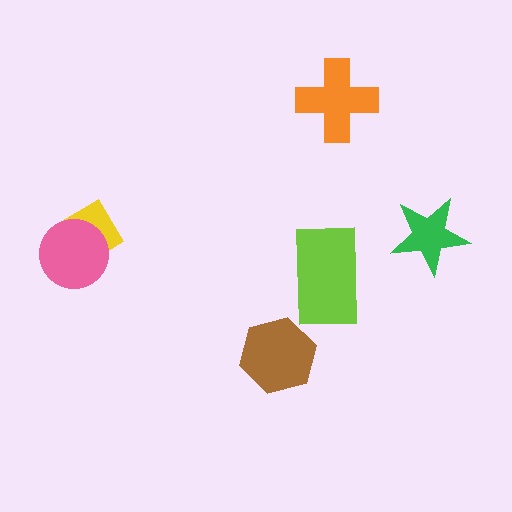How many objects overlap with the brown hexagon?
0 objects overlap with the brown hexagon.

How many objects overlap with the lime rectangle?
0 objects overlap with the lime rectangle.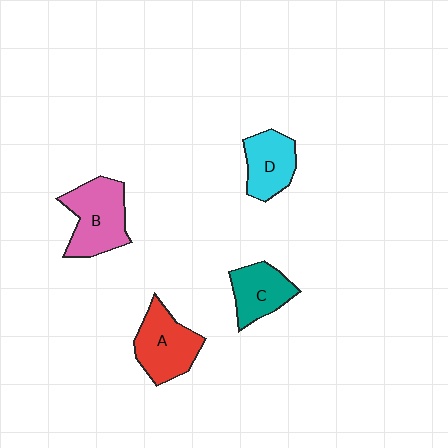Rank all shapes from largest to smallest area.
From largest to smallest: B (pink), A (red), D (cyan), C (teal).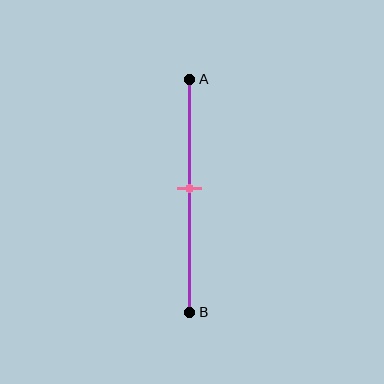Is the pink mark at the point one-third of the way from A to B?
No, the mark is at about 45% from A, not at the 33% one-third point.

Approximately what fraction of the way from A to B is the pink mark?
The pink mark is approximately 45% of the way from A to B.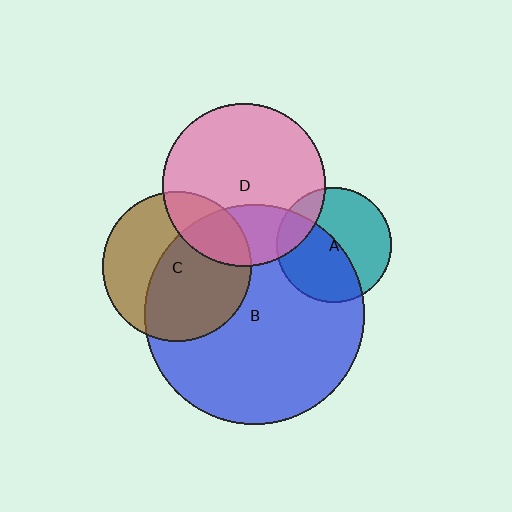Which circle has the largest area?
Circle B (blue).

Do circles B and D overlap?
Yes.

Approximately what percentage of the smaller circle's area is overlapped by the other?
Approximately 30%.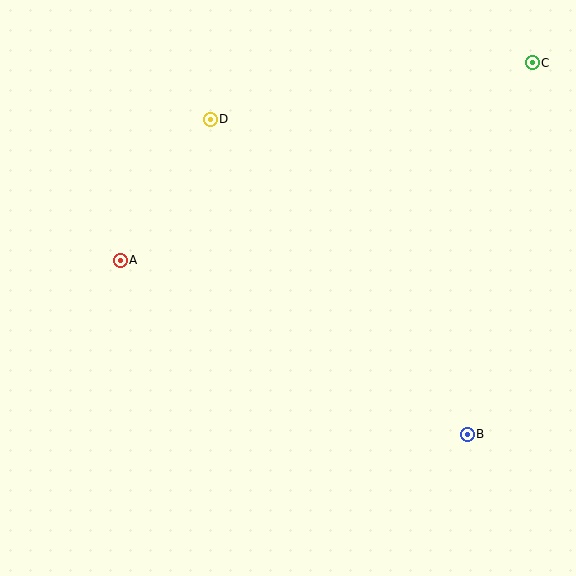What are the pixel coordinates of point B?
Point B is at (467, 434).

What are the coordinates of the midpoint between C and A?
The midpoint between C and A is at (326, 162).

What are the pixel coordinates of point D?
Point D is at (210, 119).